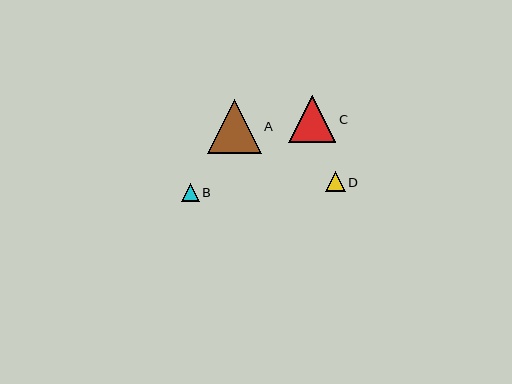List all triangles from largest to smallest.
From largest to smallest: A, C, D, B.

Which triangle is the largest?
Triangle A is the largest with a size of approximately 54 pixels.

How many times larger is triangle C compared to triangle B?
Triangle C is approximately 2.6 times the size of triangle B.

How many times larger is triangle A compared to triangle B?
Triangle A is approximately 3.0 times the size of triangle B.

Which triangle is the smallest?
Triangle B is the smallest with a size of approximately 18 pixels.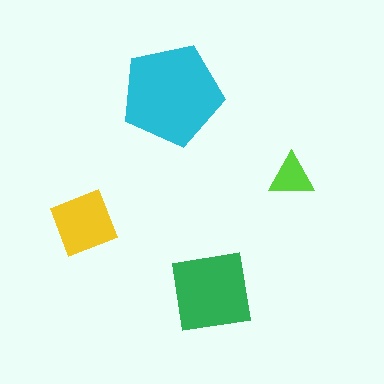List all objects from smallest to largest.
The lime triangle, the yellow diamond, the green square, the cyan pentagon.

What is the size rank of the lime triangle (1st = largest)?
4th.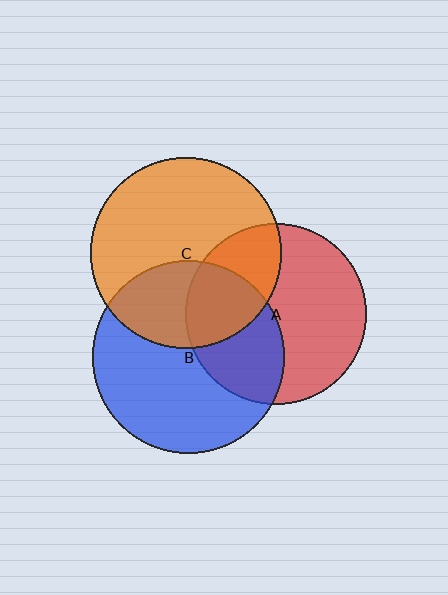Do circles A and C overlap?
Yes.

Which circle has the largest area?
Circle B (blue).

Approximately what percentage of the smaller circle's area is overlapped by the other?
Approximately 30%.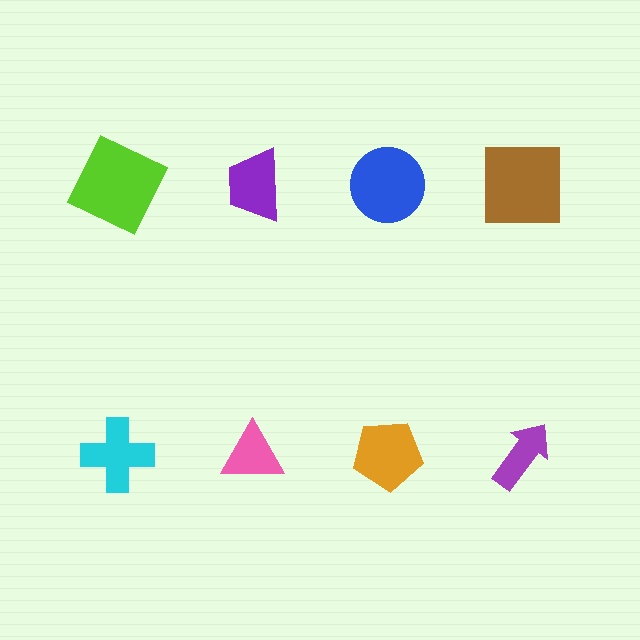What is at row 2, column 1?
A cyan cross.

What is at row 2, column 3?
An orange pentagon.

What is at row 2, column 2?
A pink triangle.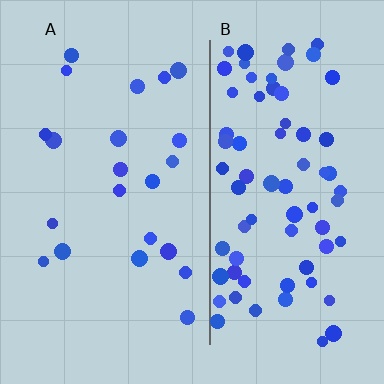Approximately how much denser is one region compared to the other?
Approximately 3.5× — region B over region A.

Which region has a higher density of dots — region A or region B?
B (the right).